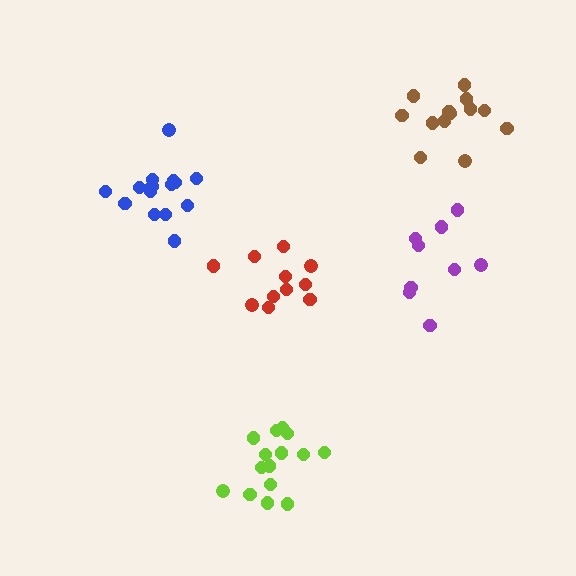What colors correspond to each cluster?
The clusters are colored: lime, purple, blue, brown, red.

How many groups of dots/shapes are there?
There are 5 groups.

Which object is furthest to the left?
The blue cluster is leftmost.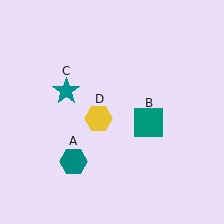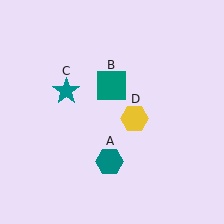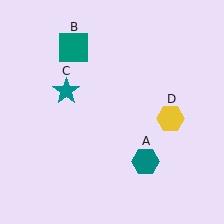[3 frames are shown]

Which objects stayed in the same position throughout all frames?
Teal star (object C) remained stationary.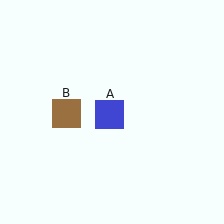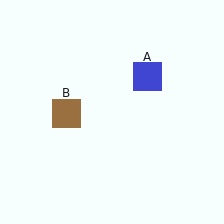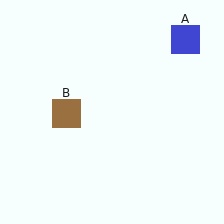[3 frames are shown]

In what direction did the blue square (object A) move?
The blue square (object A) moved up and to the right.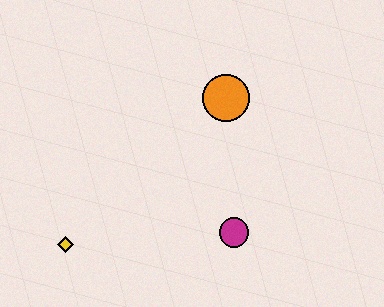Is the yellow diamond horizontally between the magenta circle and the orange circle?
No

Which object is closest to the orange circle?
The magenta circle is closest to the orange circle.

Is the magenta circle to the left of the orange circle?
No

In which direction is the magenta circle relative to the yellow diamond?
The magenta circle is to the right of the yellow diamond.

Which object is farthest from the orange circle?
The yellow diamond is farthest from the orange circle.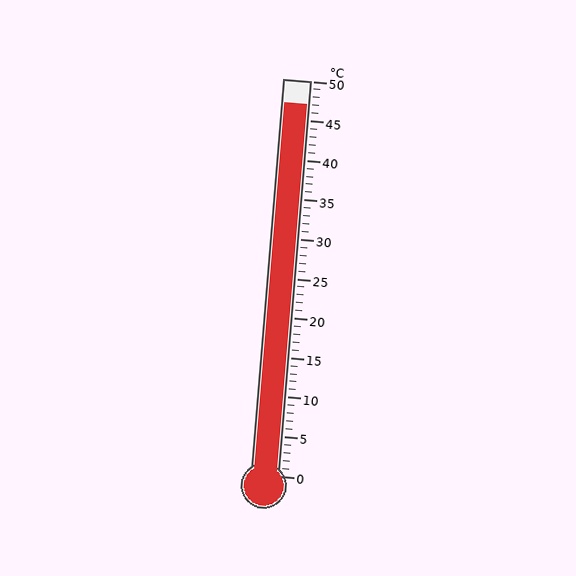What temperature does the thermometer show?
The thermometer shows approximately 47°C.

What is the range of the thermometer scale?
The thermometer scale ranges from 0°C to 50°C.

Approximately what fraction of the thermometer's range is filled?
The thermometer is filled to approximately 95% of its range.